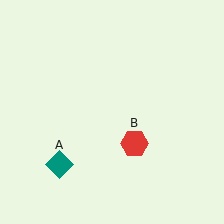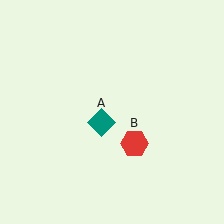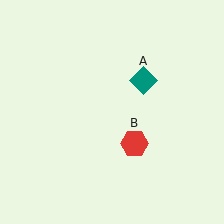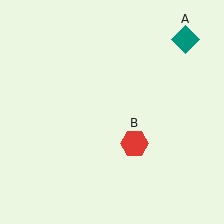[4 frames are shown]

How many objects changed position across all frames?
1 object changed position: teal diamond (object A).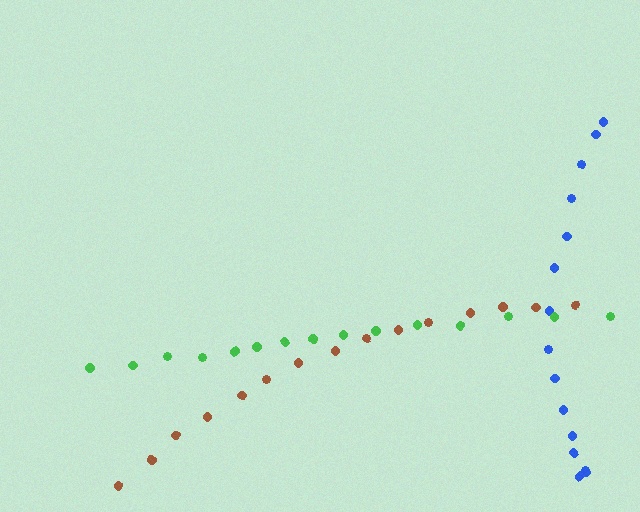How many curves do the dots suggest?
There are 3 distinct paths.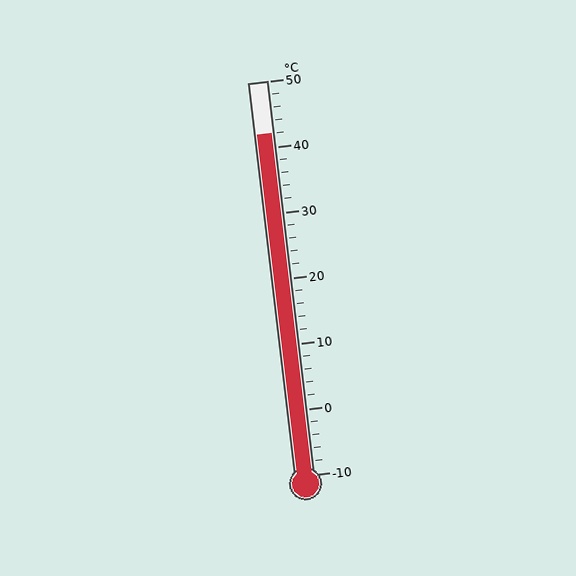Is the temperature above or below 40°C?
The temperature is above 40°C.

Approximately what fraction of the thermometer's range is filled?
The thermometer is filled to approximately 85% of its range.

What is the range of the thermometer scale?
The thermometer scale ranges from -10°C to 50°C.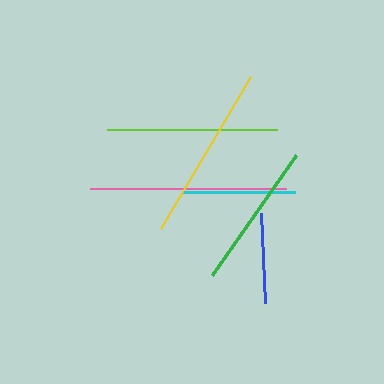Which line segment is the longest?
The pink line is the longest at approximately 196 pixels.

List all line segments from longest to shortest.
From longest to shortest: pink, yellow, lime, green, cyan, blue.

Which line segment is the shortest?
The blue line is the shortest at approximately 90 pixels.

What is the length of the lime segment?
The lime segment is approximately 170 pixels long.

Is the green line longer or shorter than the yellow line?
The yellow line is longer than the green line.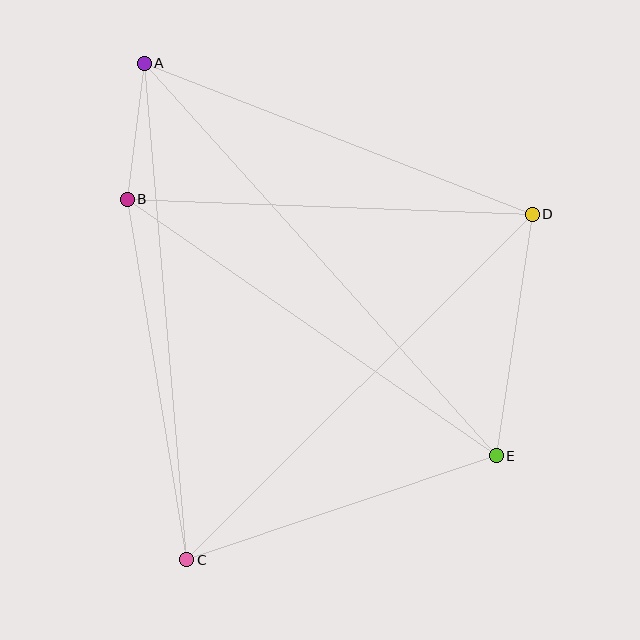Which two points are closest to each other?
Points A and B are closest to each other.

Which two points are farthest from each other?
Points A and E are farthest from each other.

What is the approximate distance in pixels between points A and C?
The distance between A and C is approximately 498 pixels.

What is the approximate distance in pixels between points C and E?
The distance between C and E is approximately 326 pixels.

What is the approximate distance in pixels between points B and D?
The distance between B and D is approximately 405 pixels.